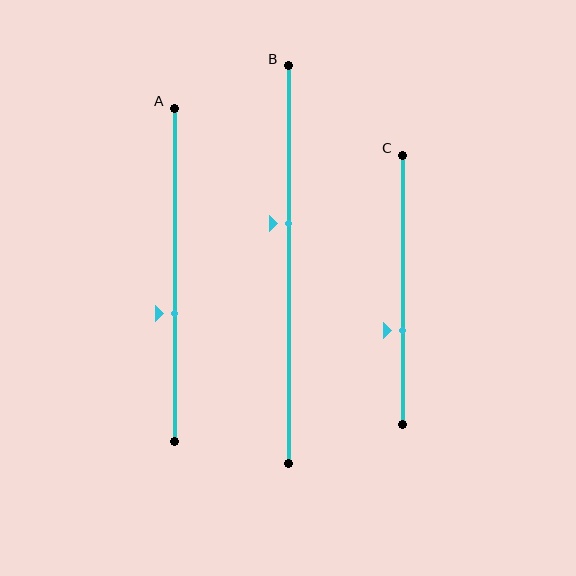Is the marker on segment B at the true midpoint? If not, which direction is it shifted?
No, the marker on segment B is shifted upward by about 10% of the segment length.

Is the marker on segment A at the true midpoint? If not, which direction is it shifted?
No, the marker on segment A is shifted downward by about 12% of the segment length.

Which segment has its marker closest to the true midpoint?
Segment B has its marker closest to the true midpoint.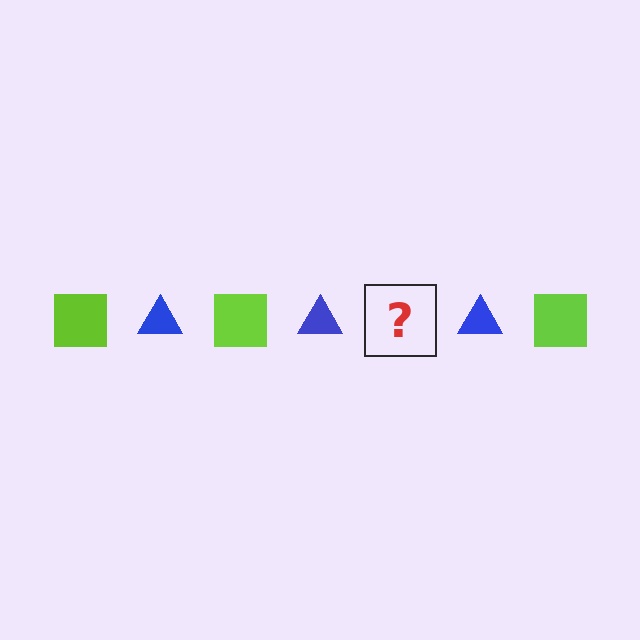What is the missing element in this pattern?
The missing element is a lime square.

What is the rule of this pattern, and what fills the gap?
The rule is that the pattern alternates between lime square and blue triangle. The gap should be filled with a lime square.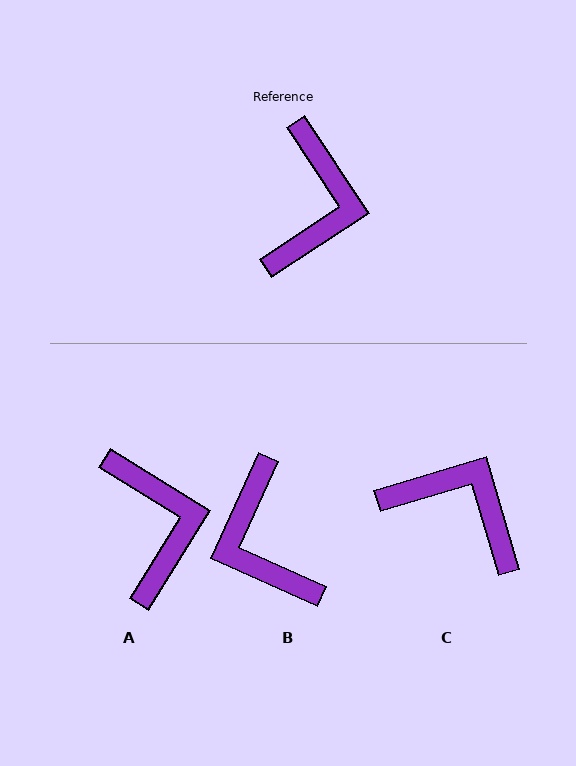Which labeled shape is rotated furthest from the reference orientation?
B, about 148 degrees away.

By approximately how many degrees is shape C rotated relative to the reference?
Approximately 73 degrees counter-clockwise.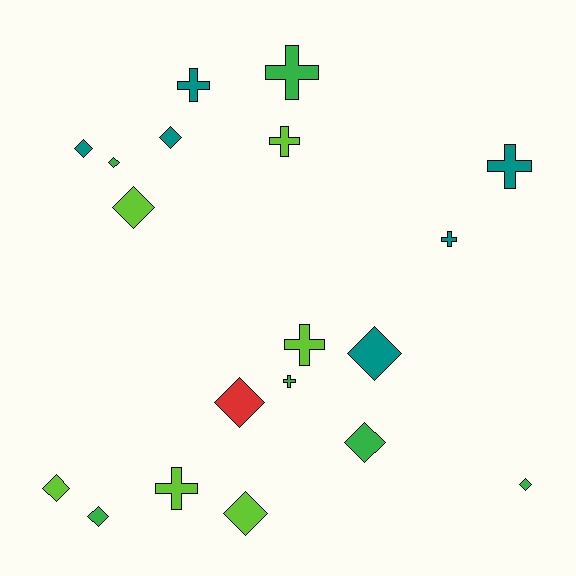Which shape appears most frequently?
Diamond, with 11 objects.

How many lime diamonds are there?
There are 3 lime diamonds.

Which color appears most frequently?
Teal, with 6 objects.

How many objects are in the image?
There are 19 objects.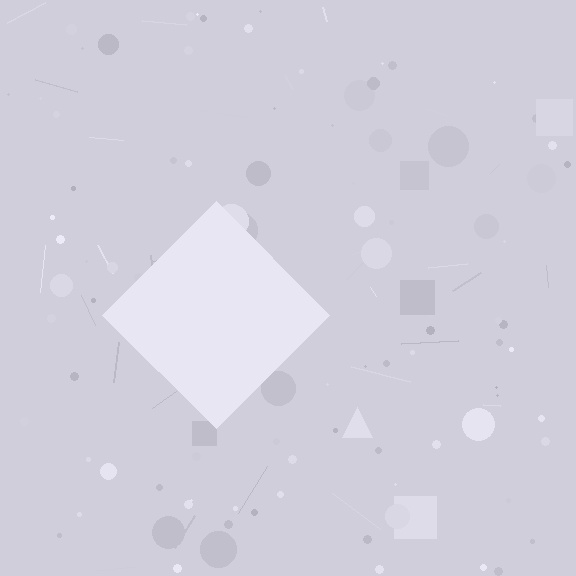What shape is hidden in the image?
A diamond is hidden in the image.